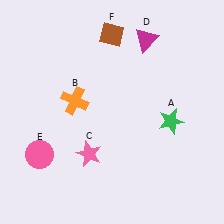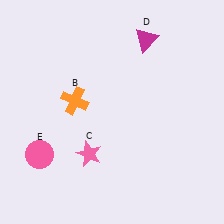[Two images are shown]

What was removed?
The brown diamond (F), the green star (A) were removed in Image 2.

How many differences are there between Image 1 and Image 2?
There are 2 differences between the two images.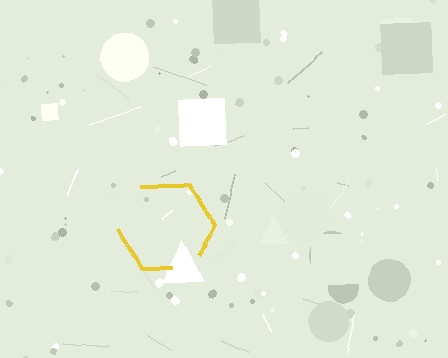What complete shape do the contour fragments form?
The contour fragments form a hexagon.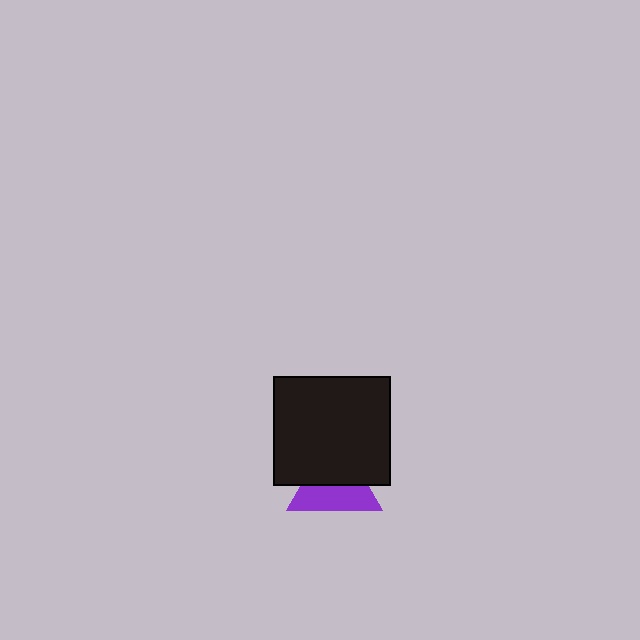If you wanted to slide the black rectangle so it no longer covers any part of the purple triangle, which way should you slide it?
Slide it up — that is the most direct way to separate the two shapes.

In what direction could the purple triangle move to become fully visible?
The purple triangle could move down. That would shift it out from behind the black rectangle entirely.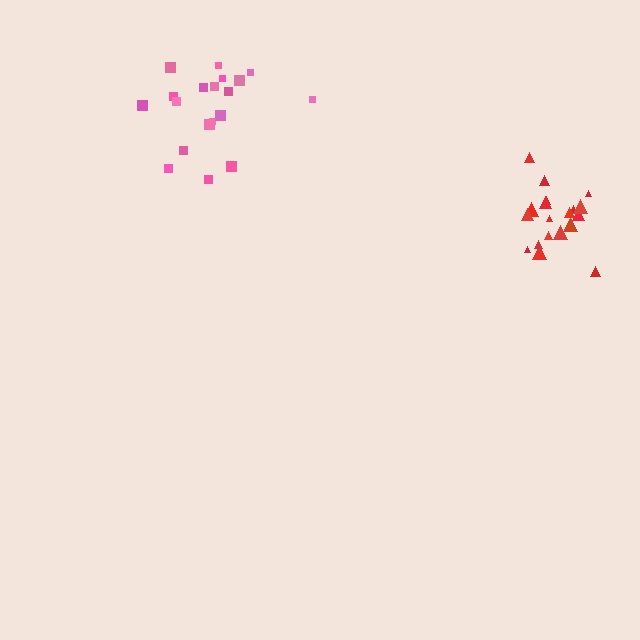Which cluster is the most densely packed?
Red.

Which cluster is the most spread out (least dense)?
Pink.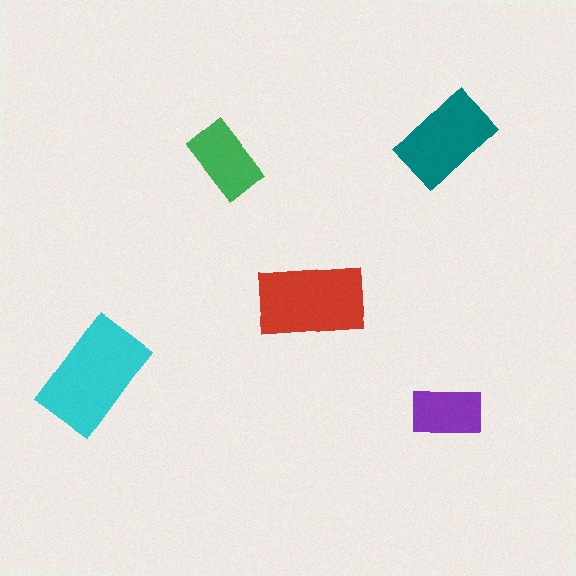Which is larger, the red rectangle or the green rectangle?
The red one.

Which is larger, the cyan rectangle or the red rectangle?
The cyan one.